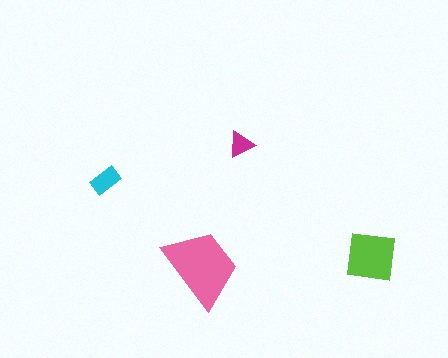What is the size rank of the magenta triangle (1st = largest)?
4th.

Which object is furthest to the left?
The cyan rectangle is leftmost.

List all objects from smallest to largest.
The magenta triangle, the cyan rectangle, the lime square, the pink trapezoid.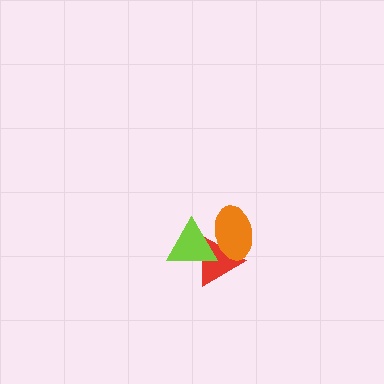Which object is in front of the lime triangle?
The orange ellipse is in front of the lime triangle.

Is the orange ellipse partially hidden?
No, no other shape covers it.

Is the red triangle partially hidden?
Yes, it is partially covered by another shape.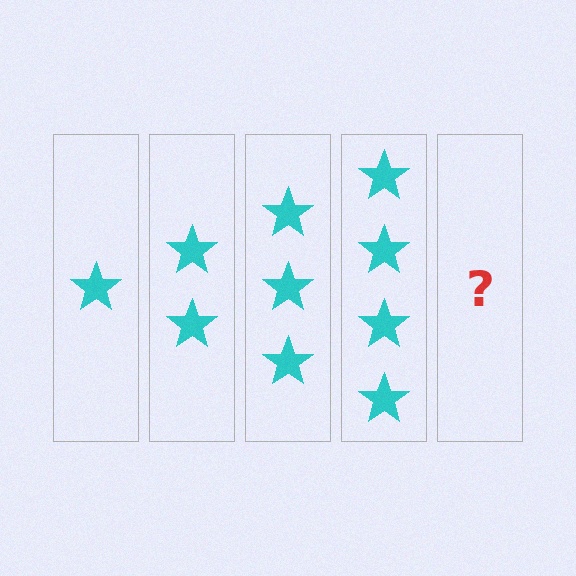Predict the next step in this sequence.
The next step is 5 stars.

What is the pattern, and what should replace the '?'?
The pattern is that each step adds one more star. The '?' should be 5 stars.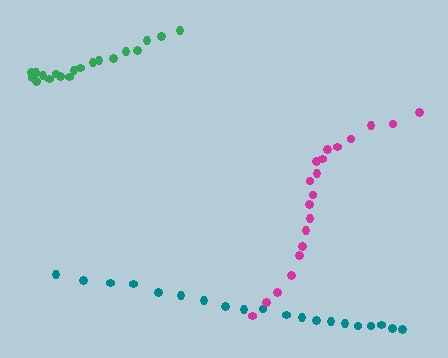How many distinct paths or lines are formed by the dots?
There are 3 distinct paths.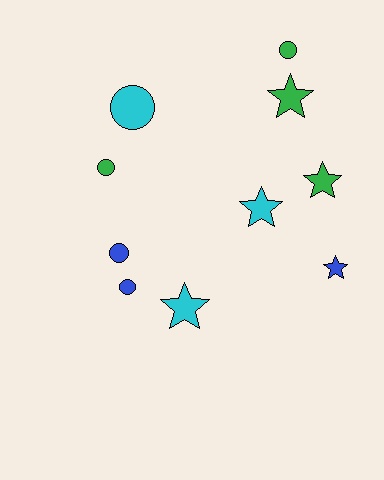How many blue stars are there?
There is 1 blue star.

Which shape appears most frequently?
Circle, with 5 objects.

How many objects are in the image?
There are 10 objects.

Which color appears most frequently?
Green, with 4 objects.